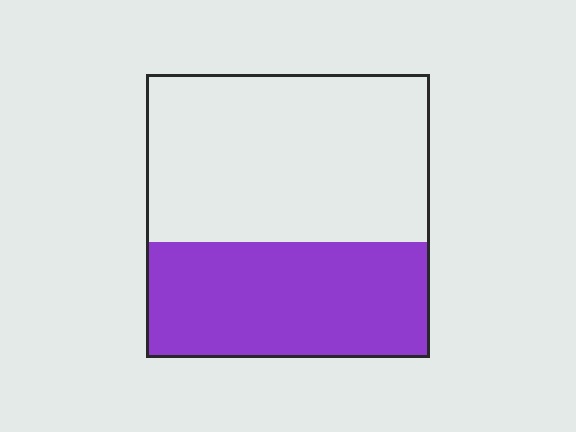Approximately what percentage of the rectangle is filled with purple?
Approximately 40%.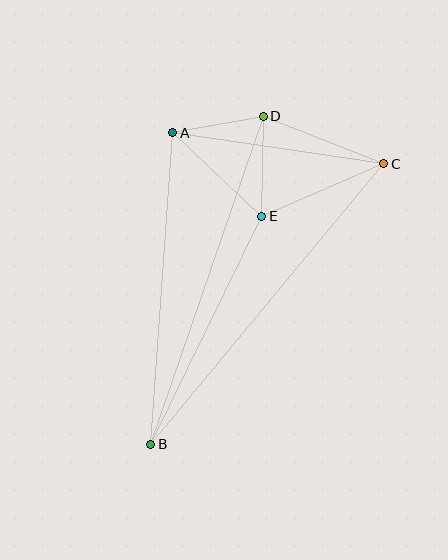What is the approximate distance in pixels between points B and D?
The distance between B and D is approximately 347 pixels.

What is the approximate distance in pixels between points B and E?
The distance between B and E is approximately 254 pixels.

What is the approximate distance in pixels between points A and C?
The distance between A and C is approximately 213 pixels.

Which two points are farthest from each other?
Points B and C are farthest from each other.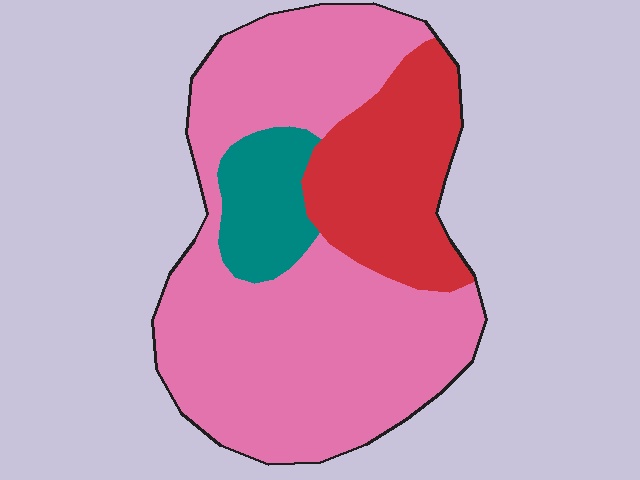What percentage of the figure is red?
Red covers about 25% of the figure.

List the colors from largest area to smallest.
From largest to smallest: pink, red, teal.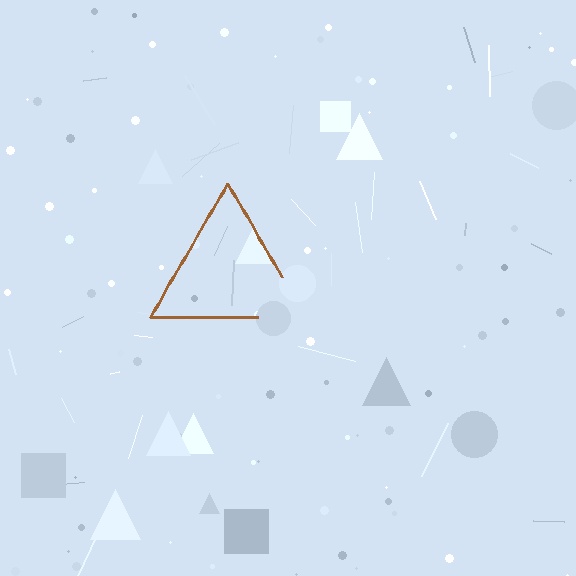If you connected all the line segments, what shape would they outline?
They would outline a triangle.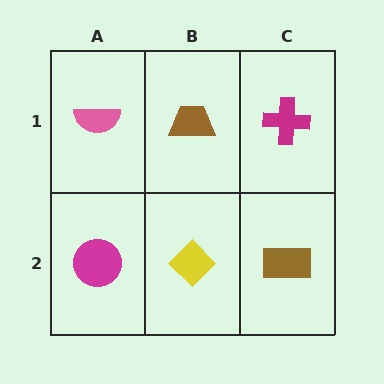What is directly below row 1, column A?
A magenta circle.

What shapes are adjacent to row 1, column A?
A magenta circle (row 2, column A), a brown trapezoid (row 1, column B).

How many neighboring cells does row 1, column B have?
3.